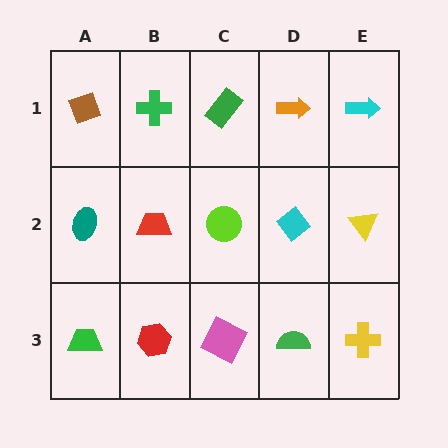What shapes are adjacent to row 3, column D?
A cyan diamond (row 2, column D), a pink square (row 3, column C), a yellow cross (row 3, column E).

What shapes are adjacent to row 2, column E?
A cyan arrow (row 1, column E), a yellow cross (row 3, column E), a cyan diamond (row 2, column D).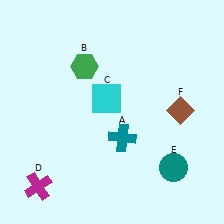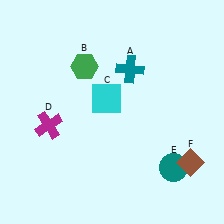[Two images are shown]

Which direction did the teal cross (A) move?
The teal cross (A) moved up.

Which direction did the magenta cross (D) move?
The magenta cross (D) moved up.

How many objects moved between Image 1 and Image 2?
3 objects moved between the two images.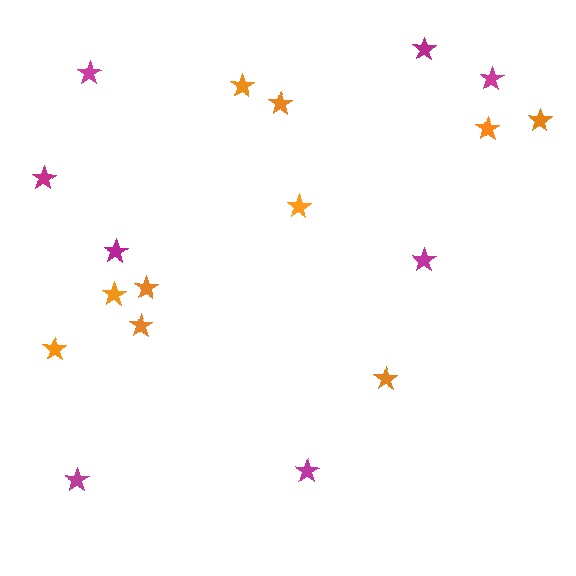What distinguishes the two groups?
There are 2 groups: one group of magenta stars (8) and one group of orange stars (10).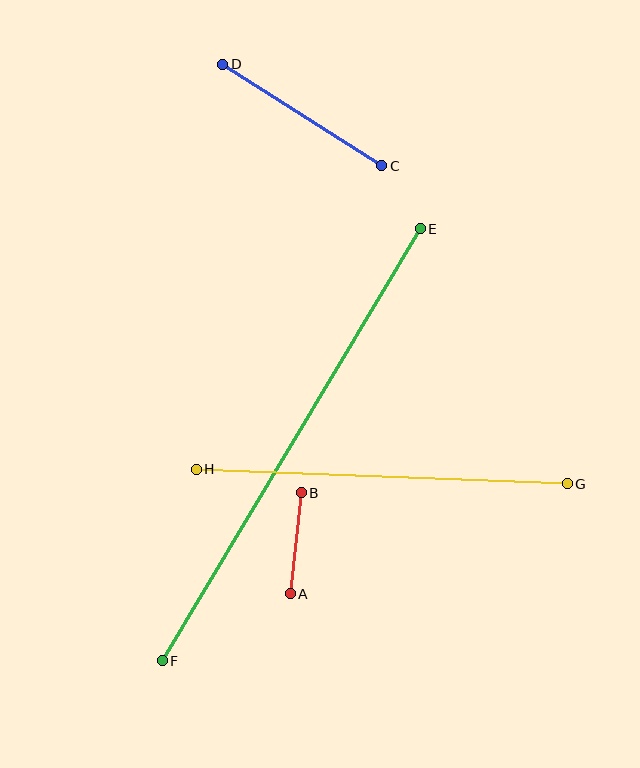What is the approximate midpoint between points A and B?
The midpoint is at approximately (296, 543) pixels.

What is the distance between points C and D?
The distance is approximately 188 pixels.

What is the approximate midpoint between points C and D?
The midpoint is at approximately (302, 115) pixels.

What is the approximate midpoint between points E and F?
The midpoint is at approximately (291, 445) pixels.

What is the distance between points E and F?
The distance is approximately 504 pixels.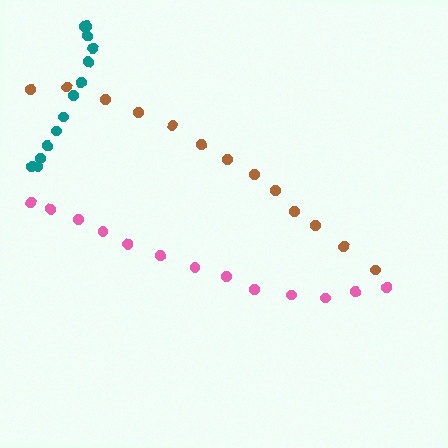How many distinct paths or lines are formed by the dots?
There are 3 distinct paths.